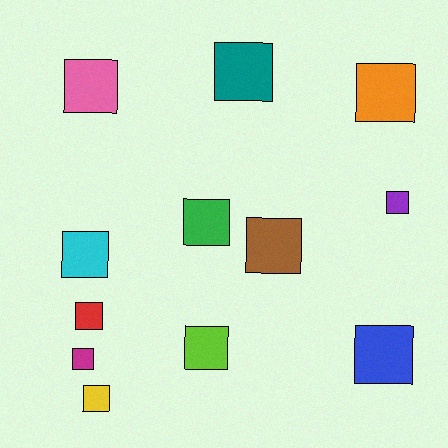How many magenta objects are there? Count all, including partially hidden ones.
There is 1 magenta object.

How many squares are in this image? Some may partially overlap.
There are 12 squares.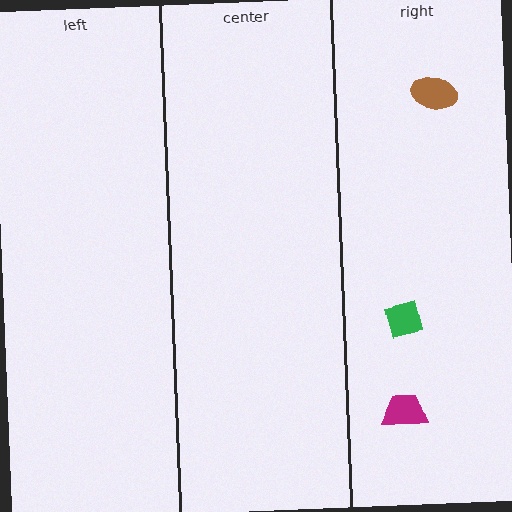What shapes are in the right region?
The magenta trapezoid, the green square, the brown ellipse.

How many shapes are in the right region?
3.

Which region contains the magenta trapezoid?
The right region.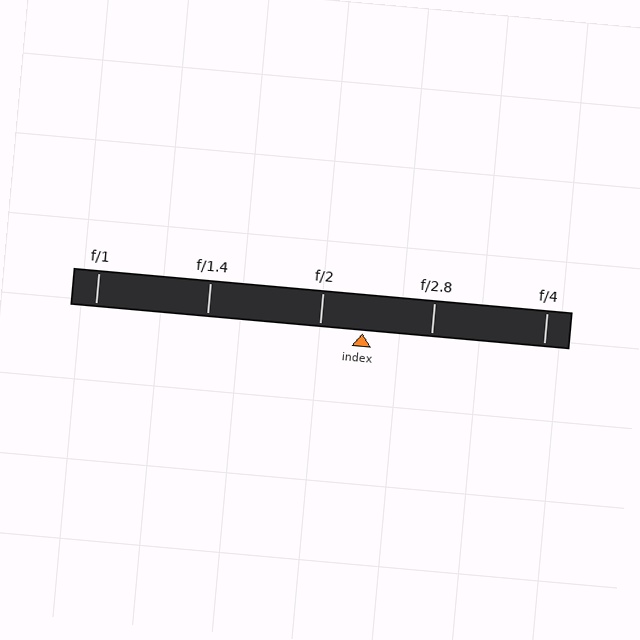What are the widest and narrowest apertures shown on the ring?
The widest aperture shown is f/1 and the narrowest is f/4.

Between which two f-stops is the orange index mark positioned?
The index mark is between f/2 and f/2.8.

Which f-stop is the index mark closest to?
The index mark is closest to f/2.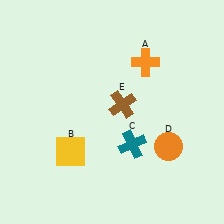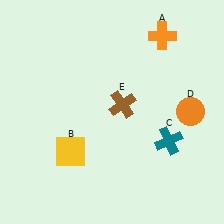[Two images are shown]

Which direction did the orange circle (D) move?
The orange circle (D) moved up.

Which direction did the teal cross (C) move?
The teal cross (C) moved right.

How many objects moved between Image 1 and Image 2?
3 objects moved between the two images.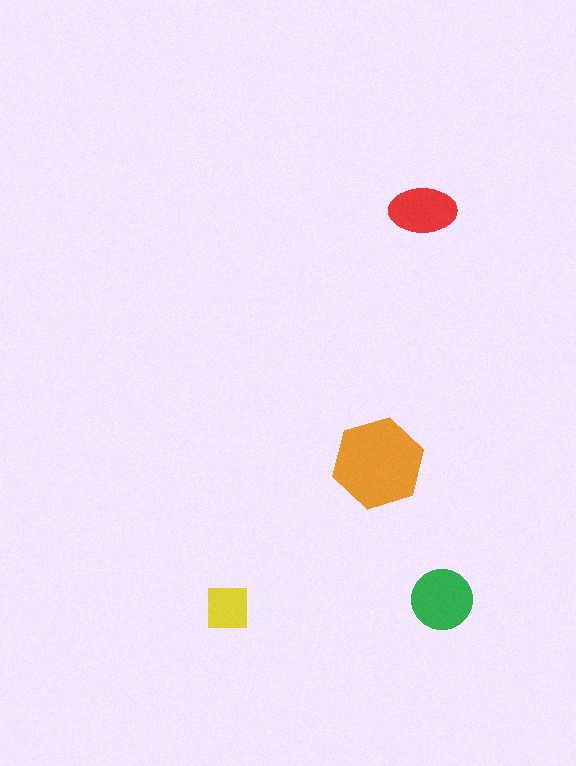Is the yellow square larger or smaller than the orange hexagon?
Smaller.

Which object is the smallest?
The yellow square.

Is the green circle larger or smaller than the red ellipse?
Larger.